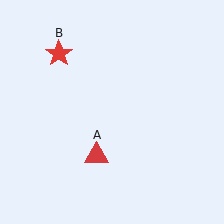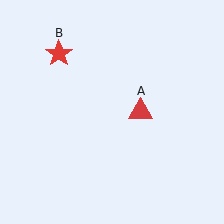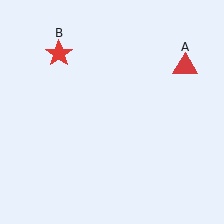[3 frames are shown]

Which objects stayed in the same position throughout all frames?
Red star (object B) remained stationary.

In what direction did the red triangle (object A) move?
The red triangle (object A) moved up and to the right.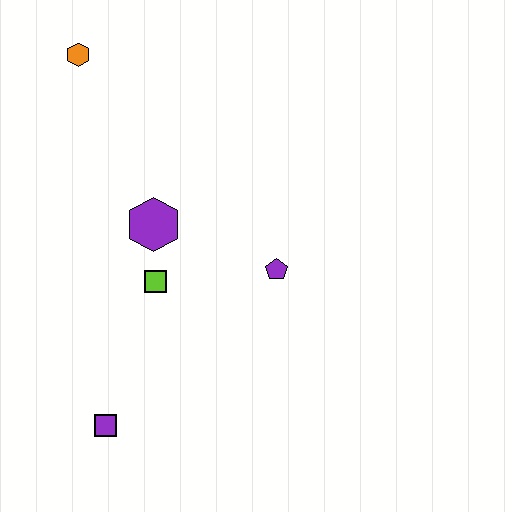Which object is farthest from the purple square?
The orange hexagon is farthest from the purple square.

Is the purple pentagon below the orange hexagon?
Yes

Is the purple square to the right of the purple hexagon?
No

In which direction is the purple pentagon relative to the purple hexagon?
The purple pentagon is to the right of the purple hexagon.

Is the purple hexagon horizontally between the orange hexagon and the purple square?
No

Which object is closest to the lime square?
The purple hexagon is closest to the lime square.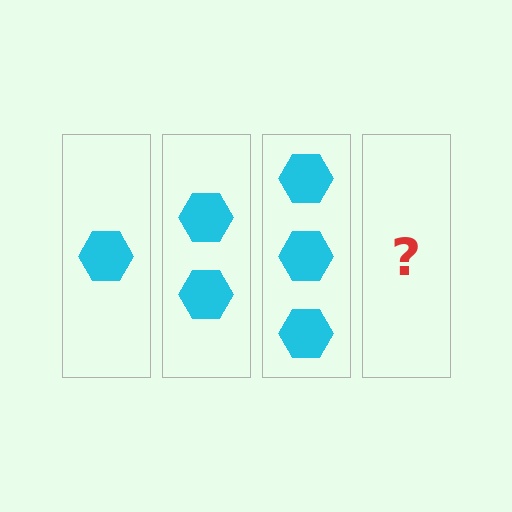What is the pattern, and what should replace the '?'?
The pattern is that each step adds one more hexagon. The '?' should be 4 hexagons.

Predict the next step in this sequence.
The next step is 4 hexagons.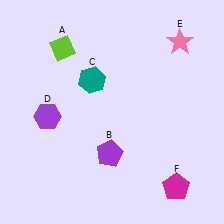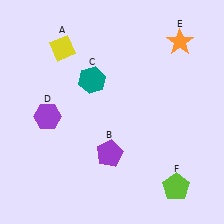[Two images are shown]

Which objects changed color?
A changed from lime to yellow. E changed from pink to orange. F changed from magenta to lime.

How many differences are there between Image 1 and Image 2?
There are 3 differences between the two images.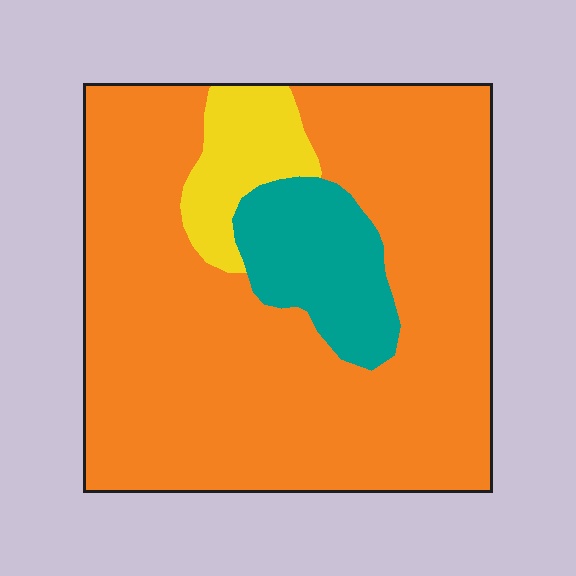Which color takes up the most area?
Orange, at roughly 80%.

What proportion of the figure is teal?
Teal takes up less than a sixth of the figure.